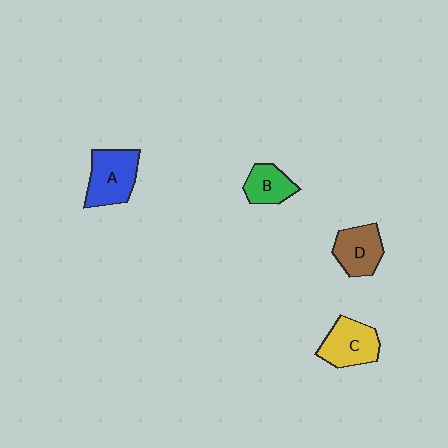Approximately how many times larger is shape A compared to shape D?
Approximately 1.2 times.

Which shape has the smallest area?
Shape B (green).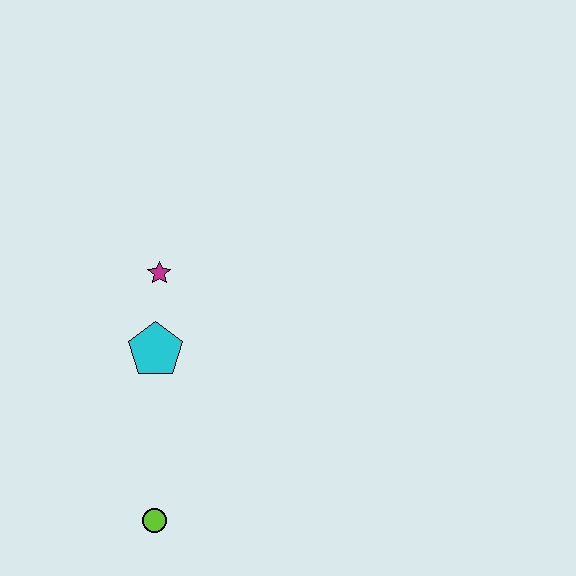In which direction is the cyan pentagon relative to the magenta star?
The cyan pentagon is below the magenta star.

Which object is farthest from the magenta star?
The lime circle is farthest from the magenta star.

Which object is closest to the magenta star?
The cyan pentagon is closest to the magenta star.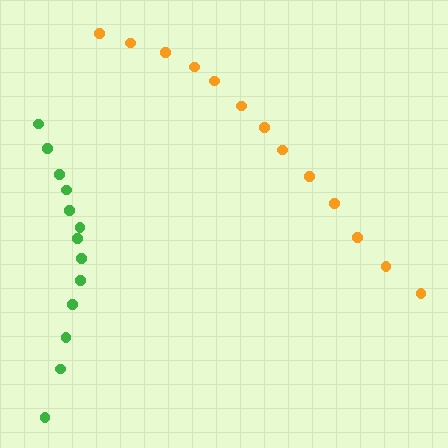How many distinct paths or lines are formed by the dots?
There are 2 distinct paths.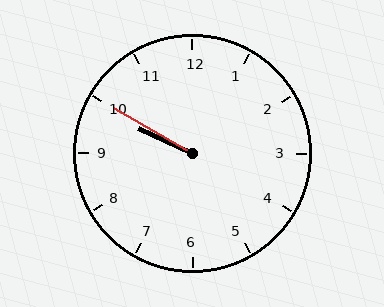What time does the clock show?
9:50.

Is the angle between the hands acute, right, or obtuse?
It is acute.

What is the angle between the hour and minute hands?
Approximately 5 degrees.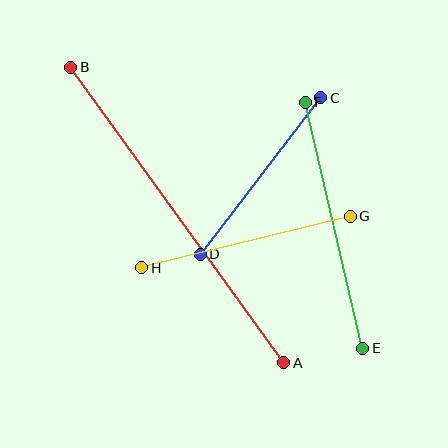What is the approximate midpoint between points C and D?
The midpoint is at approximately (261, 176) pixels.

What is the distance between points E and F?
The distance is approximately 253 pixels.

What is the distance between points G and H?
The distance is approximately 215 pixels.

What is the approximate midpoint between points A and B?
The midpoint is at approximately (177, 215) pixels.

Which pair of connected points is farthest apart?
Points A and B are farthest apart.